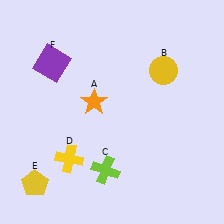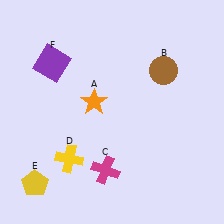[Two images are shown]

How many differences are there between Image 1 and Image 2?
There are 2 differences between the two images.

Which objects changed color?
B changed from yellow to brown. C changed from lime to magenta.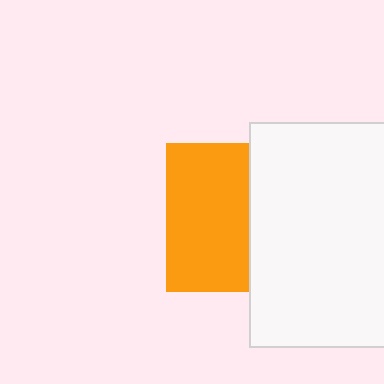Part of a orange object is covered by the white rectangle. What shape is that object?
It is a square.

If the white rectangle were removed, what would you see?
You would see the complete orange square.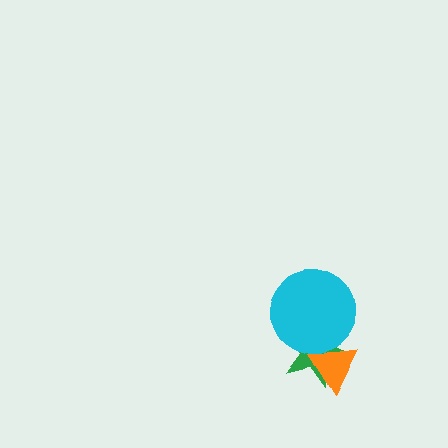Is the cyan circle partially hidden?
Yes, it is partially covered by another shape.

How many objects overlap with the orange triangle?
2 objects overlap with the orange triangle.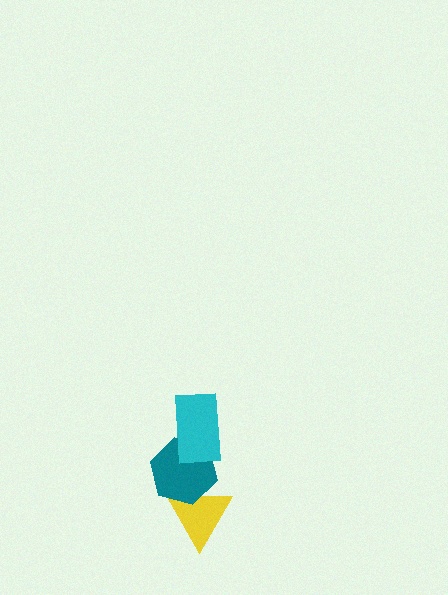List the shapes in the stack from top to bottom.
From top to bottom: the cyan rectangle, the teal hexagon, the yellow triangle.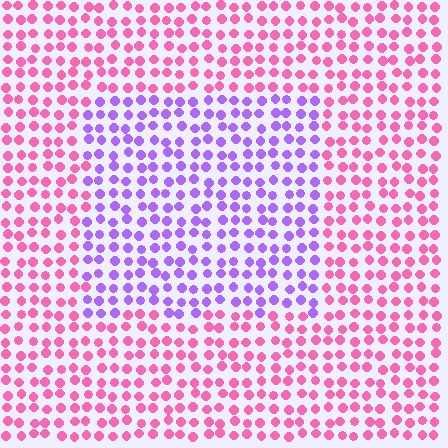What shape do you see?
I see a rectangle.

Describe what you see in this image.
The image is filled with small pink elements in a uniform arrangement. A rectangle-shaped region is visible where the elements are tinted to a slightly different hue, forming a subtle color boundary.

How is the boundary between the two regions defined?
The boundary is defined purely by a slight shift in hue (about 58 degrees). Spacing, size, and orientation are identical on both sides.